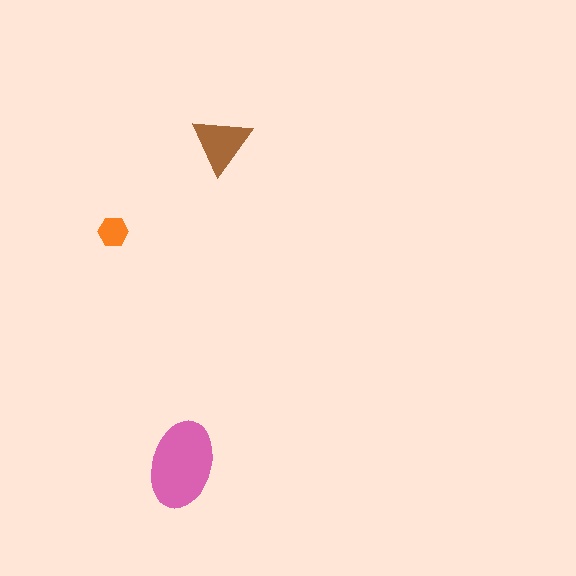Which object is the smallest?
The orange hexagon.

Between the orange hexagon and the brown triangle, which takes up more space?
The brown triangle.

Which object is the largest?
The pink ellipse.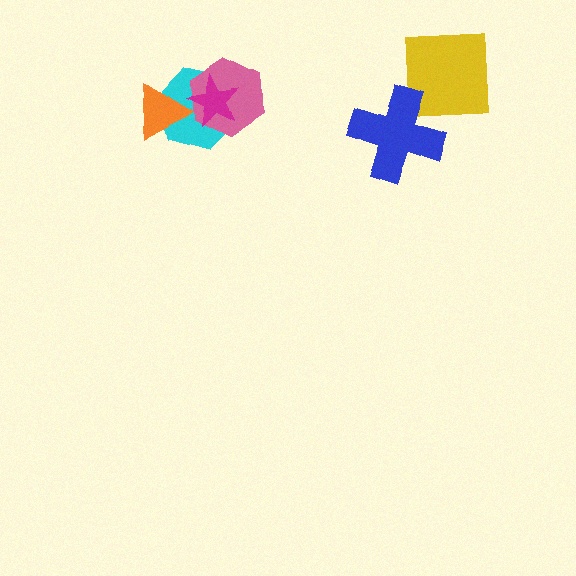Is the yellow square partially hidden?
Yes, it is partially covered by another shape.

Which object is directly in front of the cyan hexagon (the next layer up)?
The pink hexagon is directly in front of the cyan hexagon.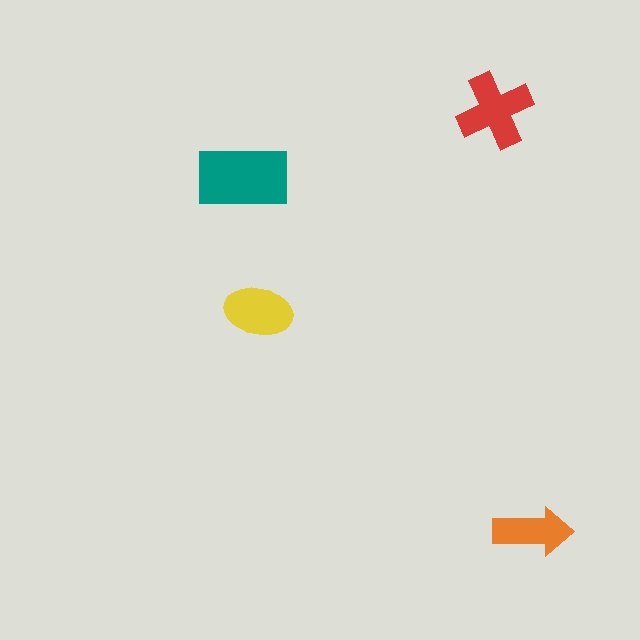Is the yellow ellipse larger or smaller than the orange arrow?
Larger.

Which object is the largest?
The teal rectangle.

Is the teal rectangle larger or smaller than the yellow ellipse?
Larger.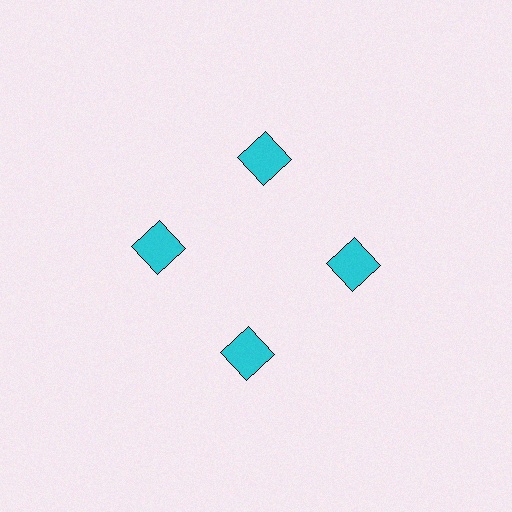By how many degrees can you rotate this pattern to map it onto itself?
The pattern maps onto itself every 90 degrees of rotation.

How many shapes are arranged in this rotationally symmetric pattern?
There are 4 shapes, arranged in 4 groups of 1.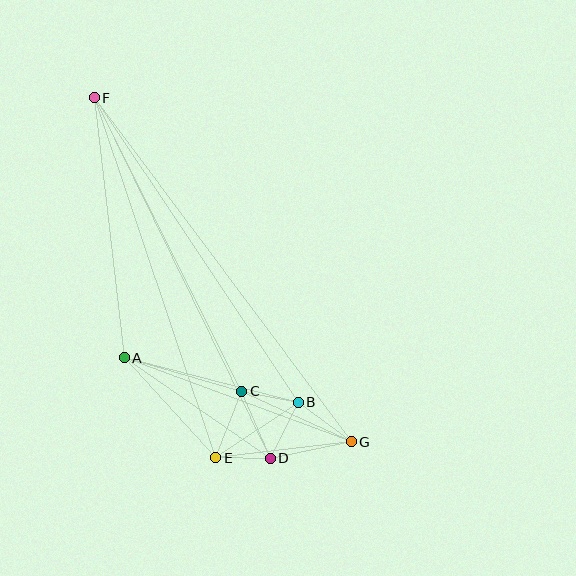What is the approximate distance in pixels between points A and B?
The distance between A and B is approximately 179 pixels.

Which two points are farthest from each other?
Points F and G are farthest from each other.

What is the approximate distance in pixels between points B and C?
The distance between B and C is approximately 58 pixels.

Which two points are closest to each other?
Points D and E are closest to each other.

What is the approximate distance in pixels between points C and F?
The distance between C and F is approximately 328 pixels.